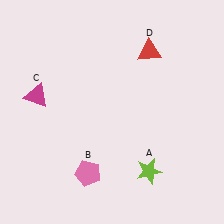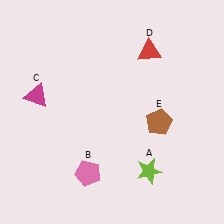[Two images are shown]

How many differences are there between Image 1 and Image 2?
There is 1 difference between the two images.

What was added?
A brown pentagon (E) was added in Image 2.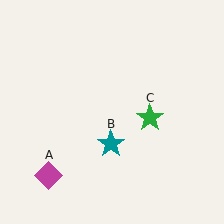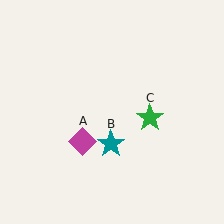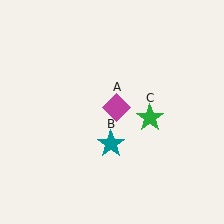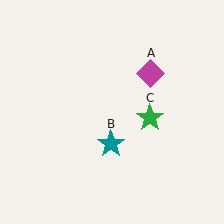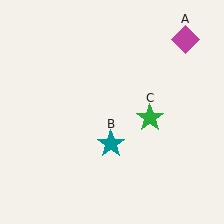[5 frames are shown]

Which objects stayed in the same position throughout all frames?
Teal star (object B) and green star (object C) remained stationary.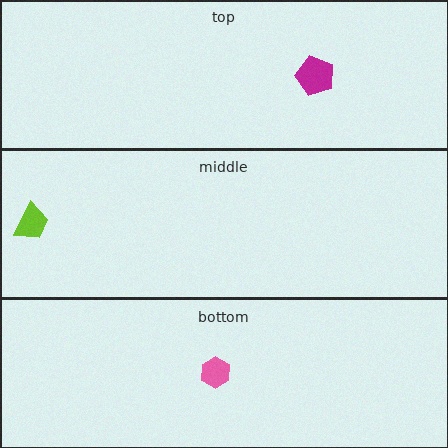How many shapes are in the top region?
1.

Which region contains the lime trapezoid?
The middle region.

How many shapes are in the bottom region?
1.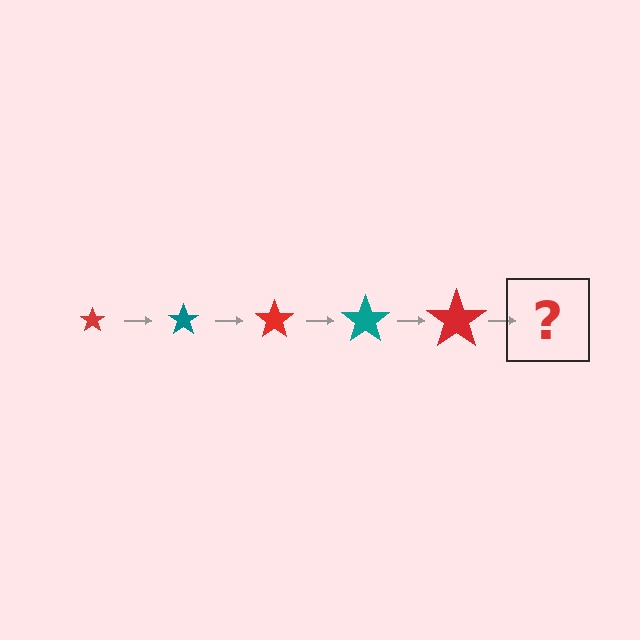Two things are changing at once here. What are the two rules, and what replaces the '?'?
The two rules are that the star grows larger each step and the color cycles through red and teal. The '?' should be a teal star, larger than the previous one.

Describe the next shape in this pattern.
It should be a teal star, larger than the previous one.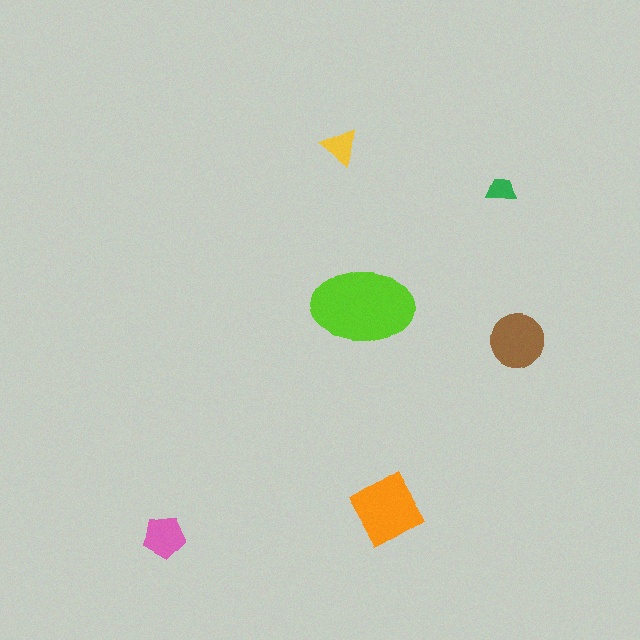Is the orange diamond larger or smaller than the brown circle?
Larger.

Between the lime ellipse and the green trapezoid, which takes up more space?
The lime ellipse.